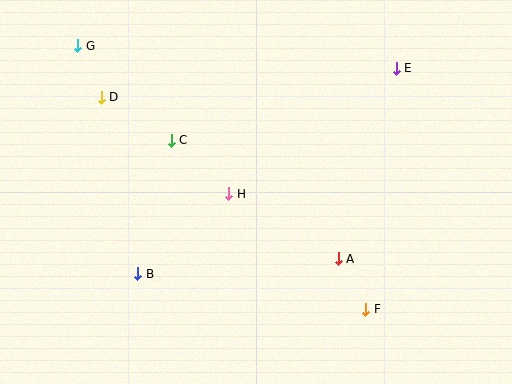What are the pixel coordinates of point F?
Point F is at (366, 309).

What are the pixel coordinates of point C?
Point C is at (171, 140).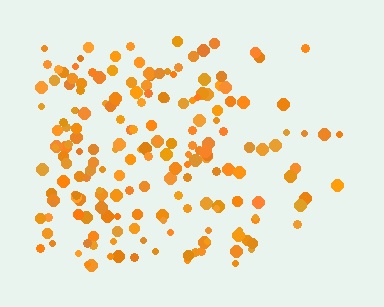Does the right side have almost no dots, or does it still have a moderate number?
Still a moderate number, just noticeably fewer than the left.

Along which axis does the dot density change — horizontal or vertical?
Horizontal.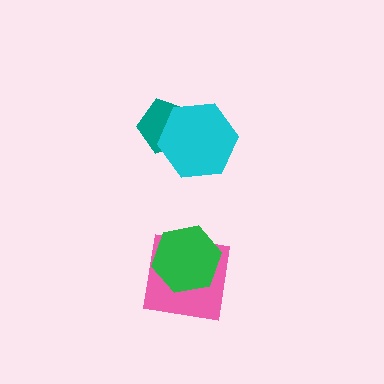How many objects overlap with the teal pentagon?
1 object overlaps with the teal pentagon.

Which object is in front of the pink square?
The green hexagon is in front of the pink square.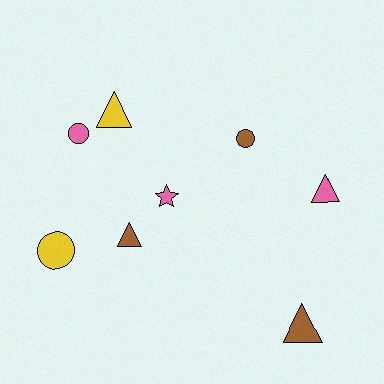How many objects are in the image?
There are 8 objects.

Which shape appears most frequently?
Triangle, with 4 objects.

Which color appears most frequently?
Pink, with 3 objects.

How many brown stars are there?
There are no brown stars.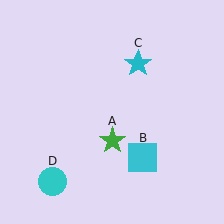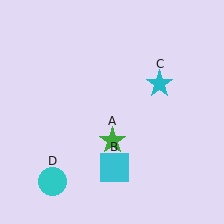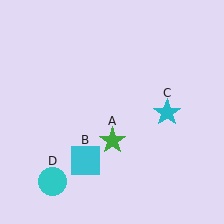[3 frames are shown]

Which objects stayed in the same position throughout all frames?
Green star (object A) and cyan circle (object D) remained stationary.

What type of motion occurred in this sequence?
The cyan square (object B), cyan star (object C) rotated clockwise around the center of the scene.